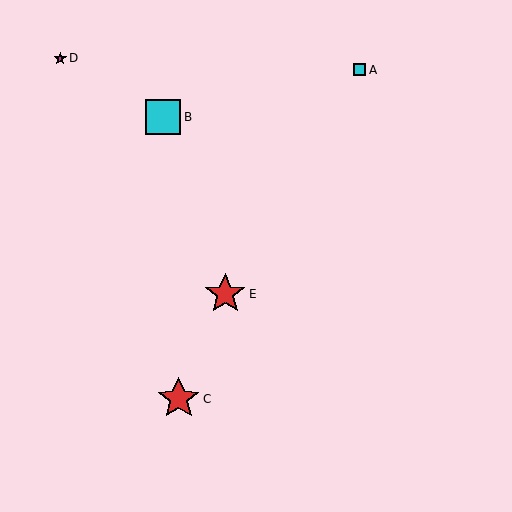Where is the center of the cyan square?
The center of the cyan square is at (163, 117).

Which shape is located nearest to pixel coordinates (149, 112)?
The cyan square (labeled B) at (163, 117) is nearest to that location.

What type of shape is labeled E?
Shape E is a red star.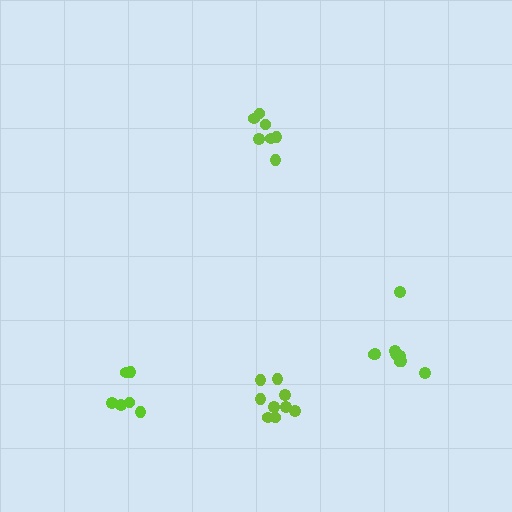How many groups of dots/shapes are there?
There are 4 groups.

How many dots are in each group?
Group 1: 7 dots, Group 2: 6 dots, Group 3: 9 dots, Group 4: 9 dots (31 total).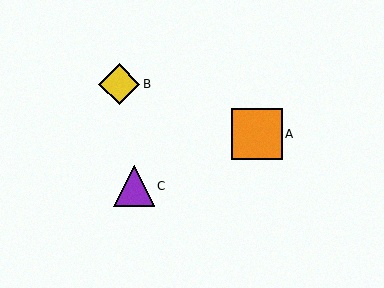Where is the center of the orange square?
The center of the orange square is at (257, 134).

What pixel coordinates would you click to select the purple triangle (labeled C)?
Click at (134, 186) to select the purple triangle C.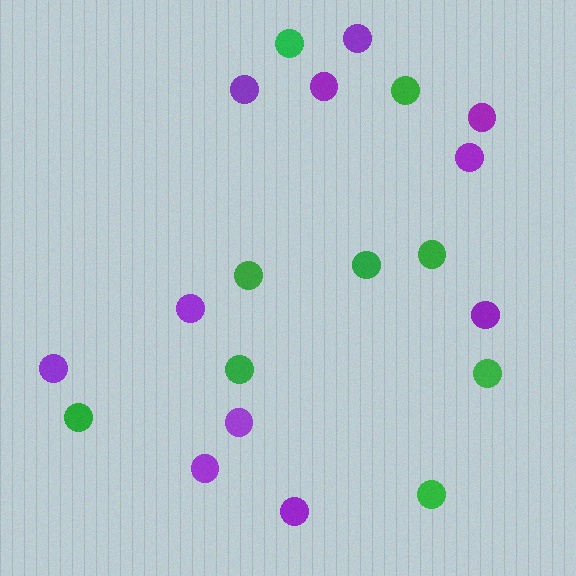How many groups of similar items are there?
There are 2 groups: one group of green circles (9) and one group of purple circles (11).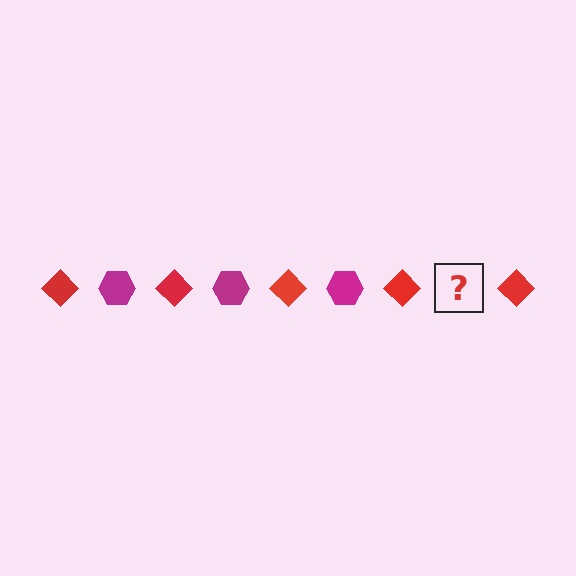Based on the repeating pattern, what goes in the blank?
The blank should be a magenta hexagon.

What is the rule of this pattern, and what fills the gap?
The rule is that the pattern alternates between red diamond and magenta hexagon. The gap should be filled with a magenta hexagon.